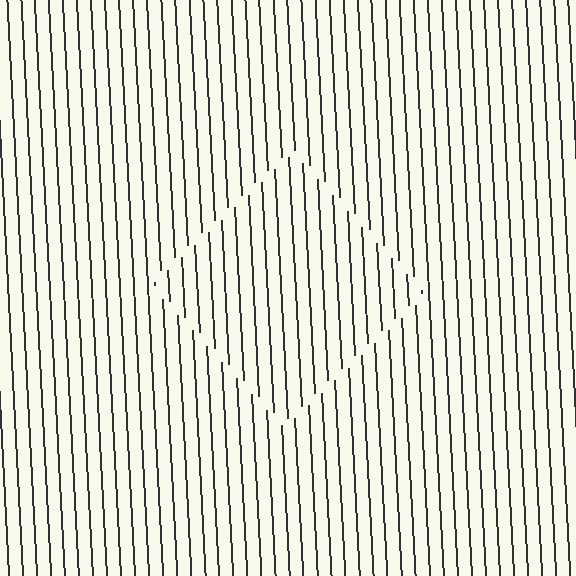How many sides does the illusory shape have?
4 sides — the line-ends trace a square.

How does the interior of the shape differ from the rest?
The interior of the shape contains the same grating, shifted by half a period — the contour is defined by the phase discontinuity where line-ends from the inner and outer gratings abut.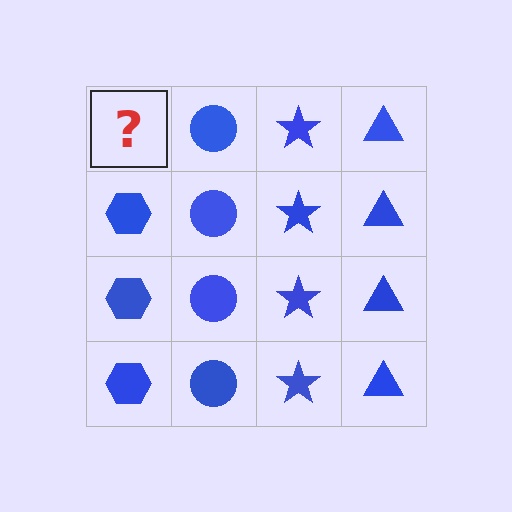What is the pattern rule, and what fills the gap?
The rule is that each column has a consistent shape. The gap should be filled with a blue hexagon.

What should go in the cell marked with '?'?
The missing cell should contain a blue hexagon.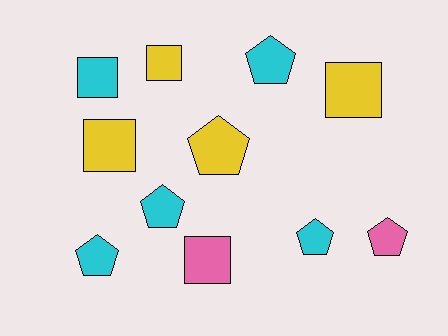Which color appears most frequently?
Cyan, with 5 objects.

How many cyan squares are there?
There is 1 cyan square.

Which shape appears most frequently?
Pentagon, with 6 objects.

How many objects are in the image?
There are 11 objects.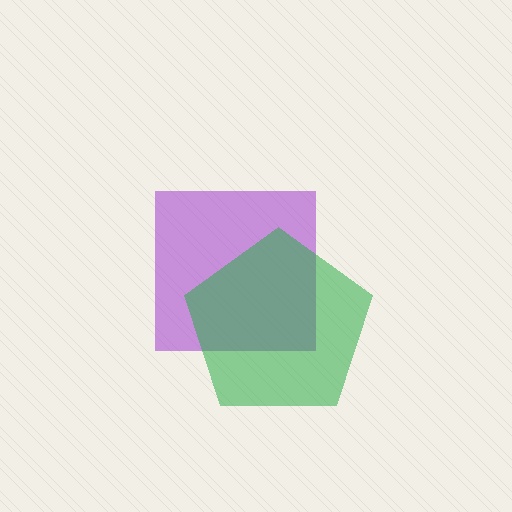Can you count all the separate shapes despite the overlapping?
Yes, there are 2 separate shapes.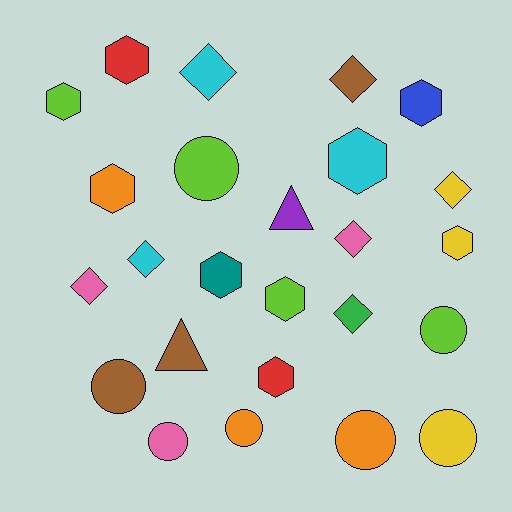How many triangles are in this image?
There are 2 triangles.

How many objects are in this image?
There are 25 objects.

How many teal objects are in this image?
There is 1 teal object.